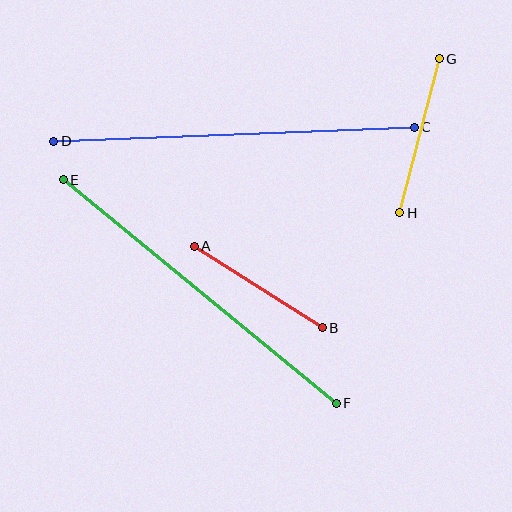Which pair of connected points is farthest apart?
Points C and D are farthest apart.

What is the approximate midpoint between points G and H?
The midpoint is at approximately (420, 136) pixels.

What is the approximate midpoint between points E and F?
The midpoint is at approximately (200, 292) pixels.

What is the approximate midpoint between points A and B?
The midpoint is at approximately (258, 287) pixels.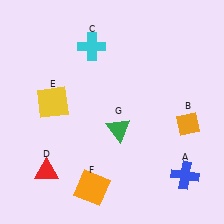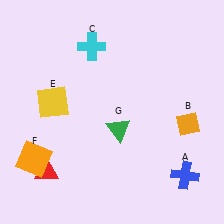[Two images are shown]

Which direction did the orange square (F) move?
The orange square (F) moved left.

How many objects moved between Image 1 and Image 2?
1 object moved between the two images.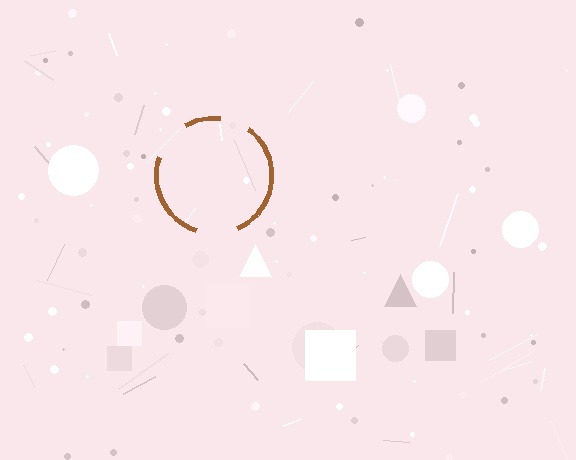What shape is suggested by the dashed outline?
The dashed outline suggests a circle.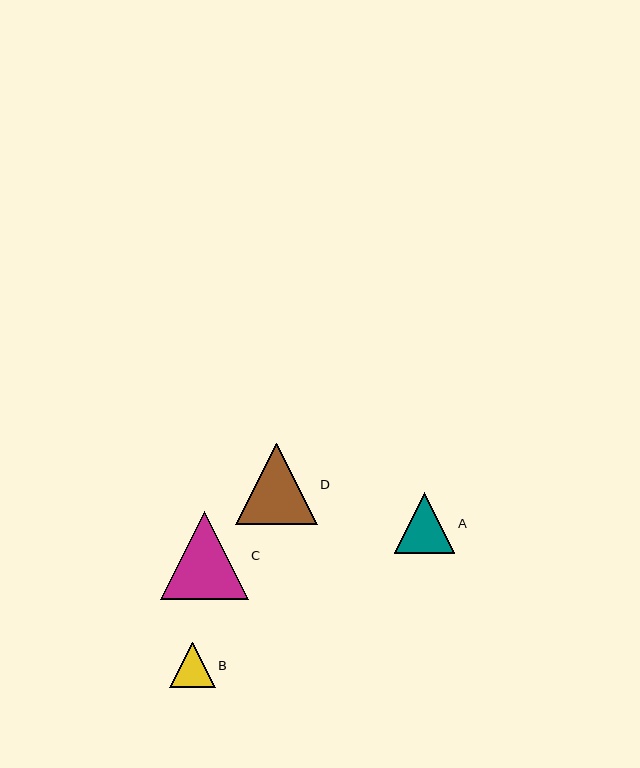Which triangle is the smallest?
Triangle B is the smallest with a size of approximately 46 pixels.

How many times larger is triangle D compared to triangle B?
Triangle D is approximately 1.8 times the size of triangle B.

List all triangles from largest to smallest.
From largest to smallest: C, D, A, B.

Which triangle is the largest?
Triangle C is the largest with a size of approximately 88 pixels.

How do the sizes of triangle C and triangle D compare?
Triangle C and triangle D are approximately the same size.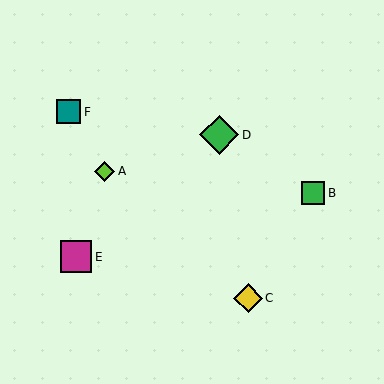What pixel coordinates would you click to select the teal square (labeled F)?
Click at (69, 112) to select the teal square F.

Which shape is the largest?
The green diamond (labeled D) is the largest.